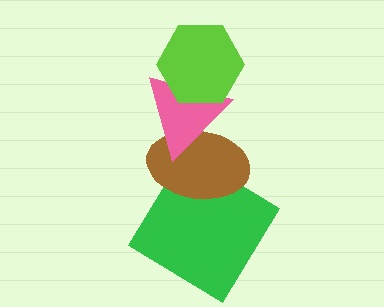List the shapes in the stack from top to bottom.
From top to bottom: the lime hexagon, the pink triangle, the brown ellipse, the green diamond.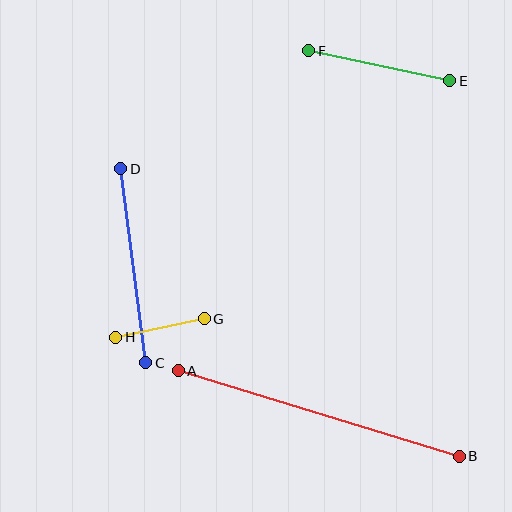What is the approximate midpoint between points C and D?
The midpoint is at approximately (133, 266) pixels.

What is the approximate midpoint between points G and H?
The midpoint is at approximately (160, 328) pixels.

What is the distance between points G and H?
The distance is approximately 90 pixels.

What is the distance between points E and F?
The distance is approximately 144 pixels.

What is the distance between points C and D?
The distance is approximately 195 pixels.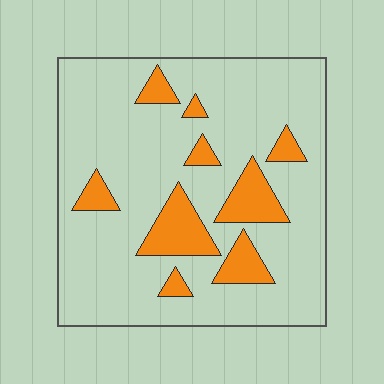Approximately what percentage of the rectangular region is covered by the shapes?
Approximately 15%.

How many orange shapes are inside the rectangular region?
9.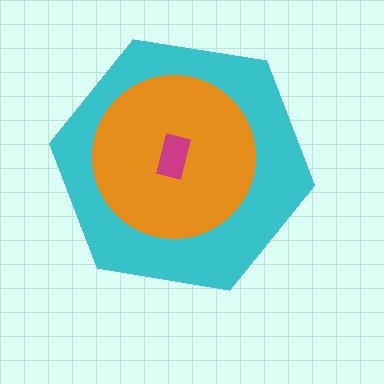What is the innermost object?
The magenta rectangle.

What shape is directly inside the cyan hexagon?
The orange circle.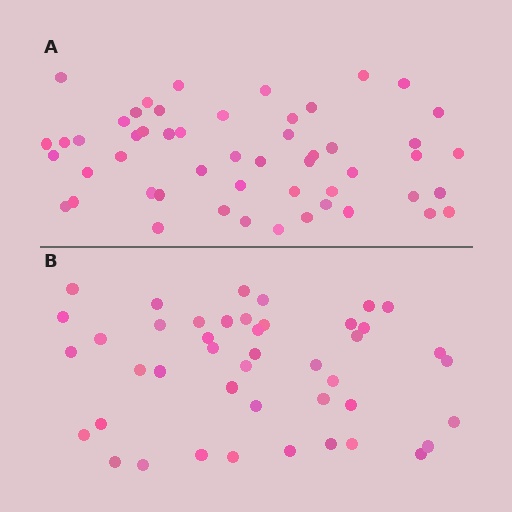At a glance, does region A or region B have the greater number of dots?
Region A (the top region) has more dots.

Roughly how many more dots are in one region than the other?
Region A has roughly 8 or so more dots than region B.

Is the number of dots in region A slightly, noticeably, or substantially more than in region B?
Region A has only slightly more — the two regions are fairly close. The ratio is roughly 1.2 to 1.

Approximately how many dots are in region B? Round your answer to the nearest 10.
About 40 dots. (The exact count is 44, which rounds to 40.)